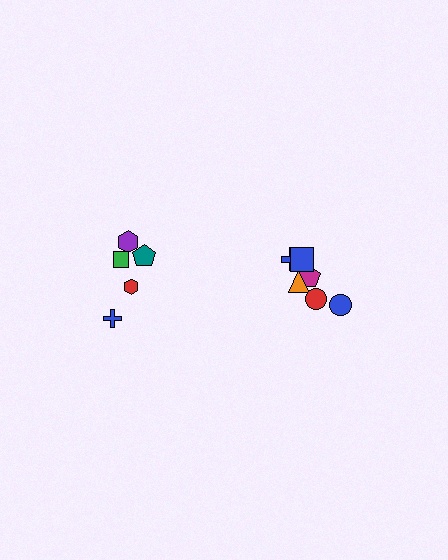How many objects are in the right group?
There are 7 objects.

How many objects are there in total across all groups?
There are 12 objects.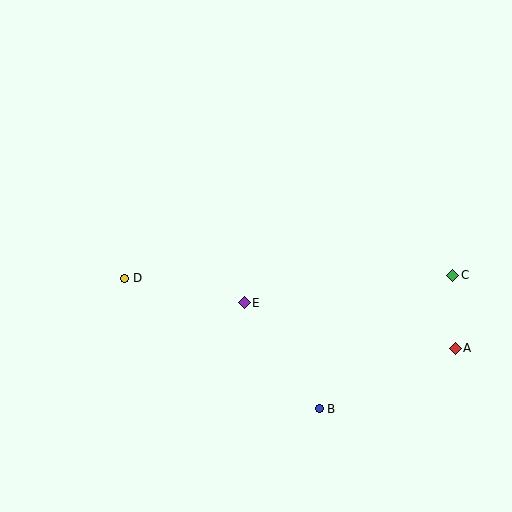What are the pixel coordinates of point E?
Point E is at (244, 303).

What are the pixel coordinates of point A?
Point A is at (455, 348).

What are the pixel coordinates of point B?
Point B is at (319, 409).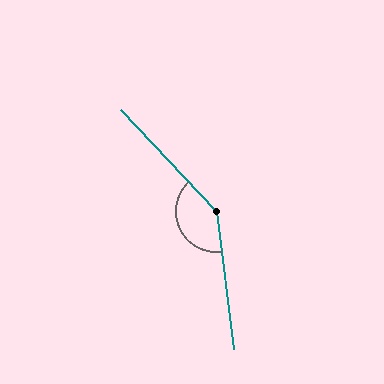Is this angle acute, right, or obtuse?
It is obtuse.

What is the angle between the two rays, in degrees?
Approximately 143 degrees.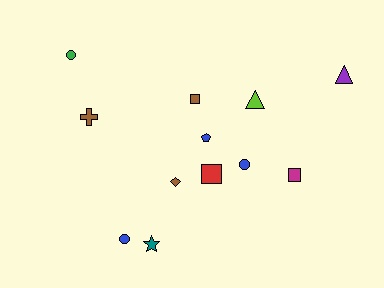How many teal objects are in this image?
There is 1 teal object.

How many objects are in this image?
There are 12 objects.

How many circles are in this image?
There are 3 circles.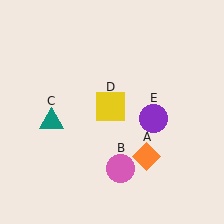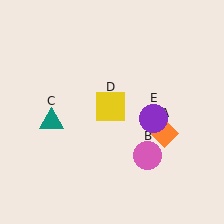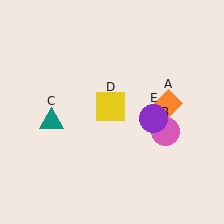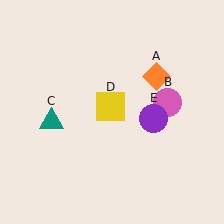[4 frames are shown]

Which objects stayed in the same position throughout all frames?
Teal triangle (object C) and yellow square (object D) and purple circle (object E) remained stationary.